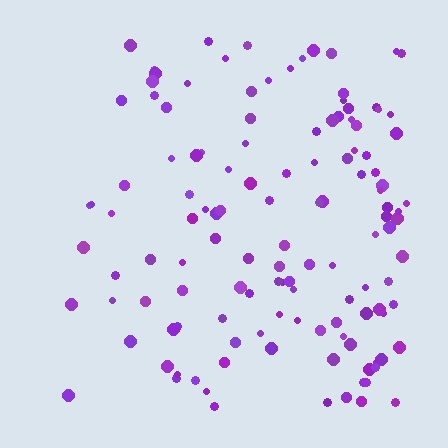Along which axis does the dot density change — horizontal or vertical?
Horizontal.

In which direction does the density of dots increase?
From left to right, with the right side densest.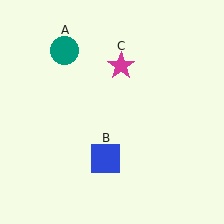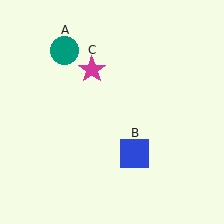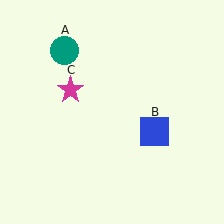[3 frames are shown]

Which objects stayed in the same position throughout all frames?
Teal circle (object A) remained stationary.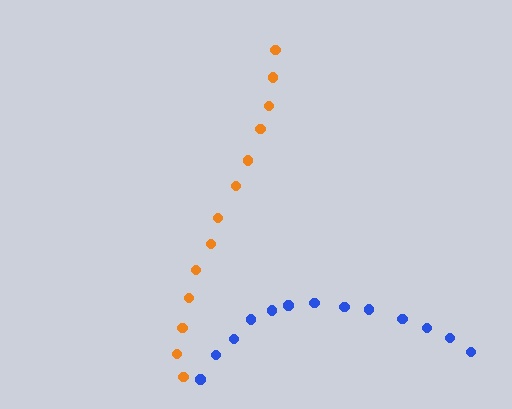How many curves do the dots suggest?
There are 2 distinct paths.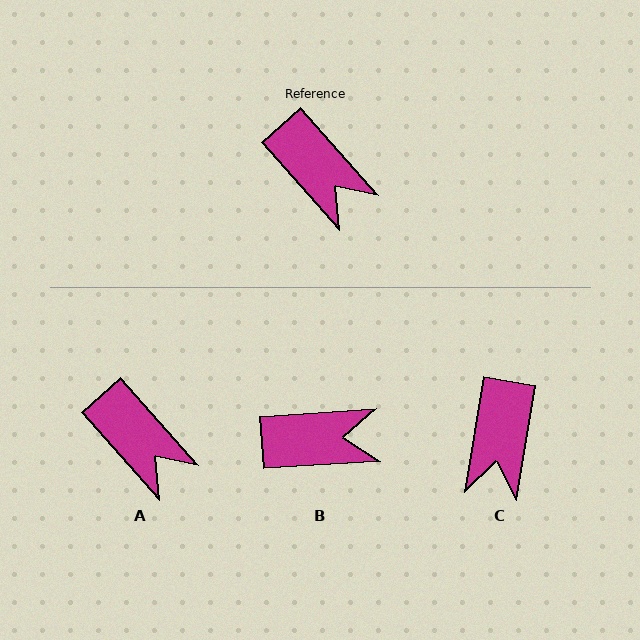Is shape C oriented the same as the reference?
No, it is off by about 51 degrees.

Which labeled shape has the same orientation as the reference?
A.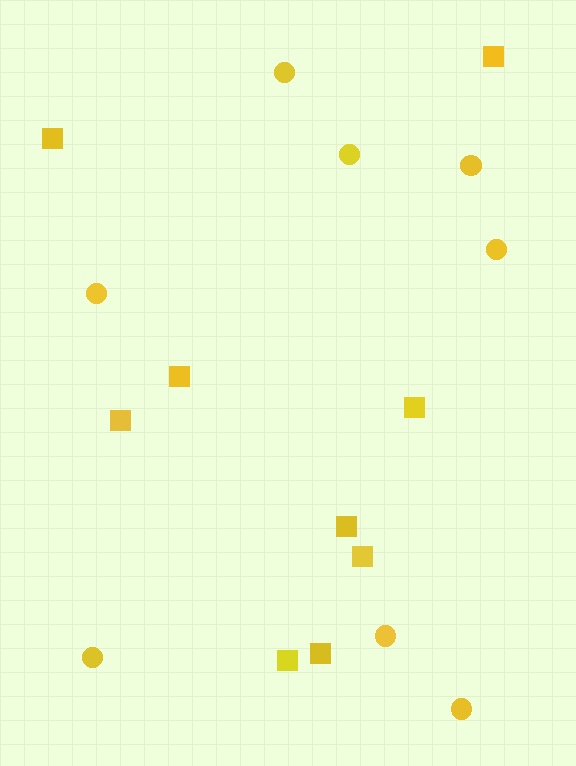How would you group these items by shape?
There are 2 groups: one group of circles (8) and one group of squares (9).